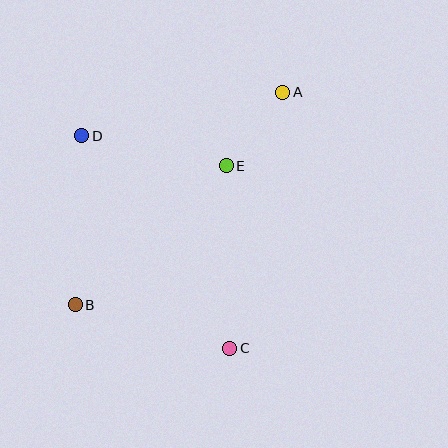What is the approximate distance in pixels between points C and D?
The distance between C and D is approximately 259 pixels.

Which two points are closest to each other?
Points A and E are closest to each other.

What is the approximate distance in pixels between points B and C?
The distance between B and C is approximately 161 pixels.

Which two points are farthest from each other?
Points A and B are farthest from each other.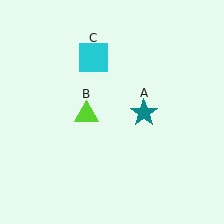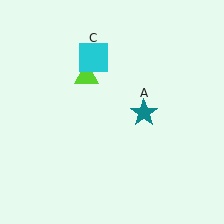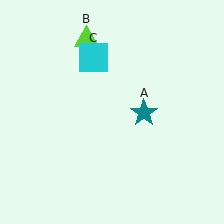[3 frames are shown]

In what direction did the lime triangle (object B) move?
The lime triangle (object B) moved up.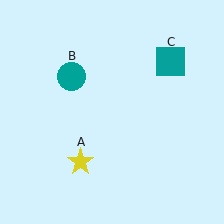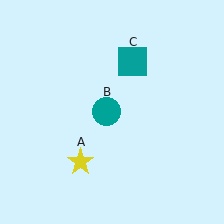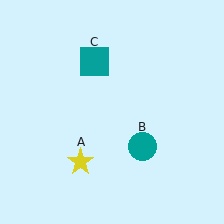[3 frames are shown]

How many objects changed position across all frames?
2 objects changed position: teal circle (object B), teal square (object C).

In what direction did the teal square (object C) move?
The teal square (object C) moved left.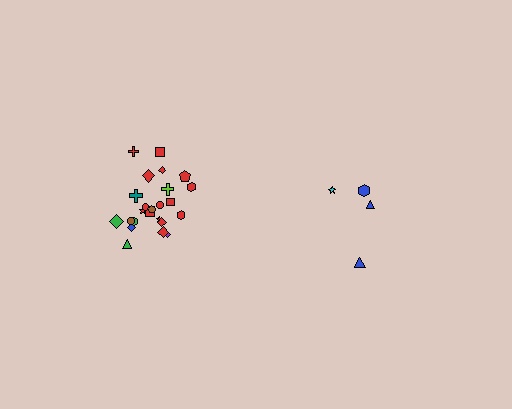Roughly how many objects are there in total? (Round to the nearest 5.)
Roughly 30 objects in total.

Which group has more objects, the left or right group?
The left group.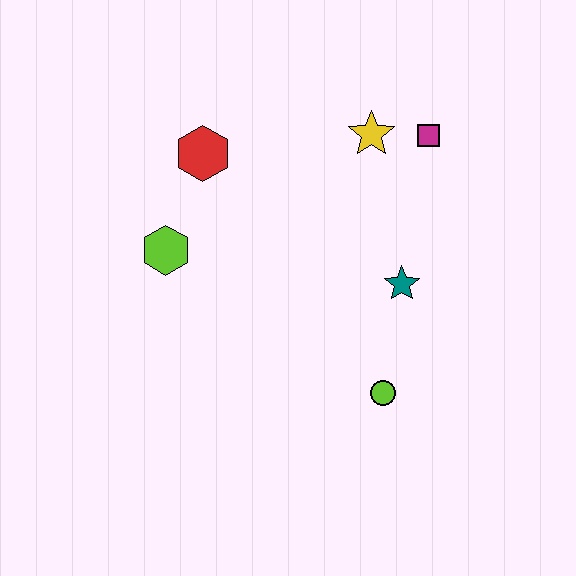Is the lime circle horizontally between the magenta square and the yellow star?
Yes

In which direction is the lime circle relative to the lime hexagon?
The lime circle is to the right of the lime hexagon.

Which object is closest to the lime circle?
The teal star is closest to the lime circle.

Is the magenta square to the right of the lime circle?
Yes